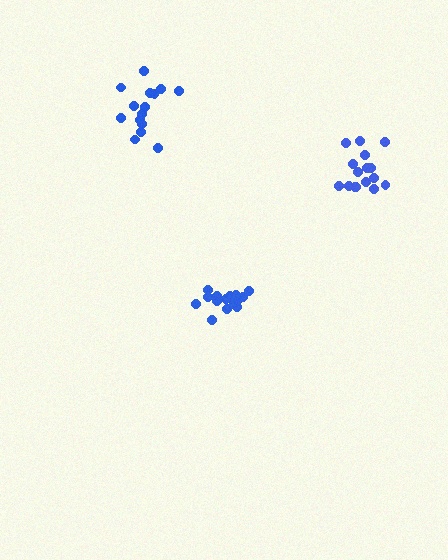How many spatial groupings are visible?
There are 3 spatial groupings.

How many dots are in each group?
Group 1: 16 dots, Group 2: 16 dots, Group 3: 15 dots (47 total).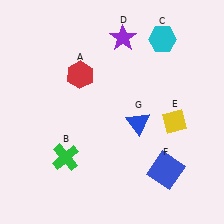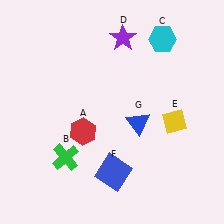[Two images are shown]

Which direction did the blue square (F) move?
The blue square (F) moved left.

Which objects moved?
The objects that moved are: the red hexagon (A), the blue square (F).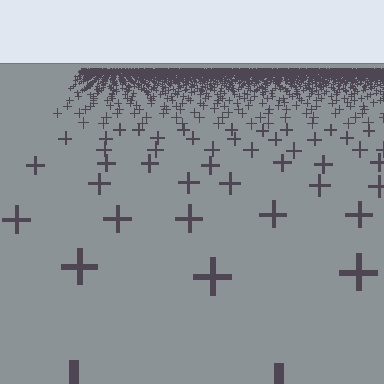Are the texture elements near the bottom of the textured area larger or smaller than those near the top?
Larger. Near the bottom, elements are closer to the viewer and appear at a bigger on-screen size.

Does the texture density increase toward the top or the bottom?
Density increases toward the top.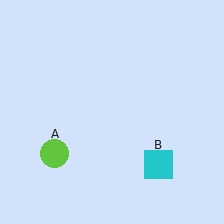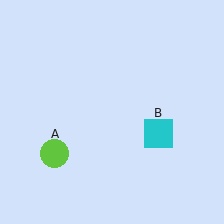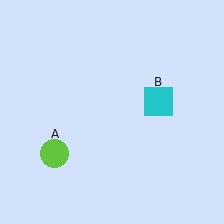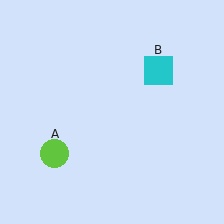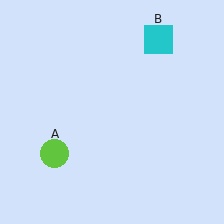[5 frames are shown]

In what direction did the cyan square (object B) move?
The cyan square (object B) moved up.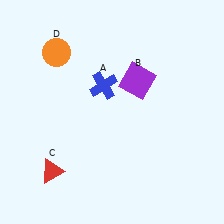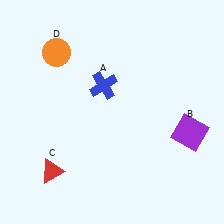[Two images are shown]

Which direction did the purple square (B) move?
The purple square (B) moved right.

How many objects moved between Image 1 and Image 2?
1 object moved between the two images.